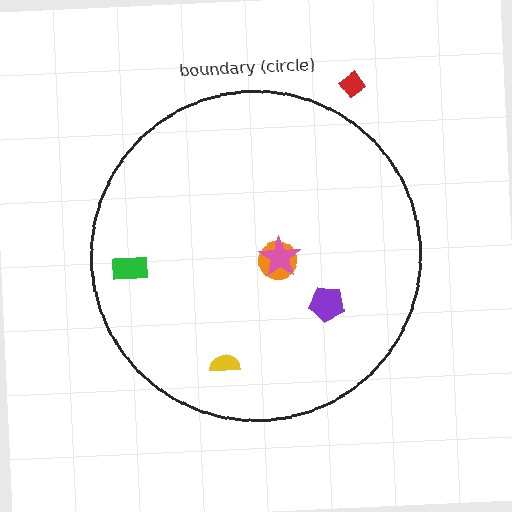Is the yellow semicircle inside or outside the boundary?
Inside.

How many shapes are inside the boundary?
5 inside, 1 outside.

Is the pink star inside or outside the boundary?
Inside.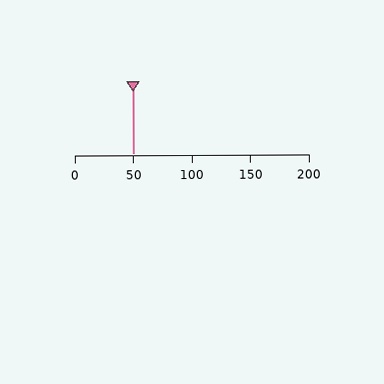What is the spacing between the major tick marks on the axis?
The major ticks are spaced 50 apart.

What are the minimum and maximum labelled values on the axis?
The axis runs from 0 to 200.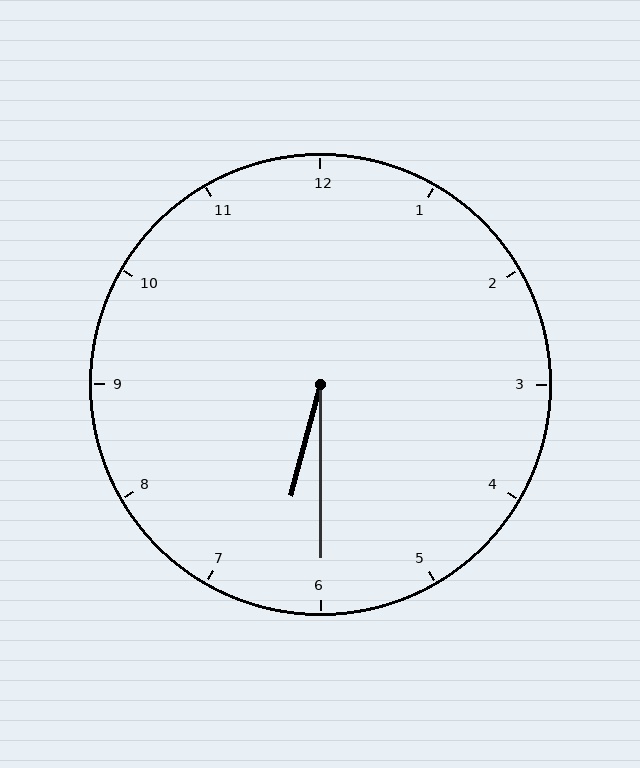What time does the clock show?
6:30.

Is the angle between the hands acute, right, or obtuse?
It is acute.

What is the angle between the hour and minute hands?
Approximately 15 degrees.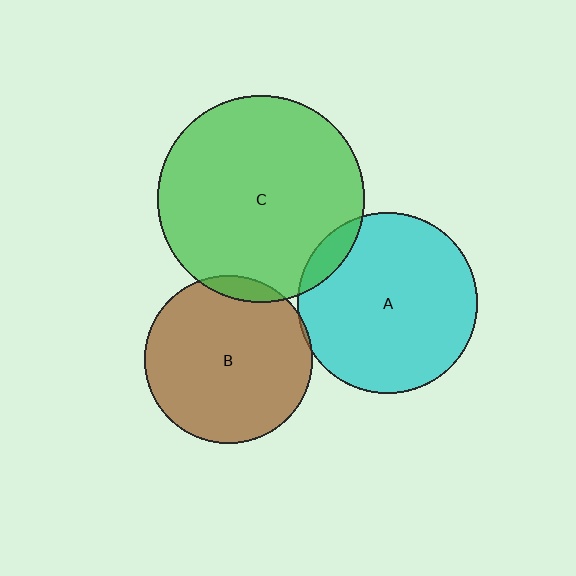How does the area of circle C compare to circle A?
Approximately 1.3 times.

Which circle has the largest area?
Circle C (green).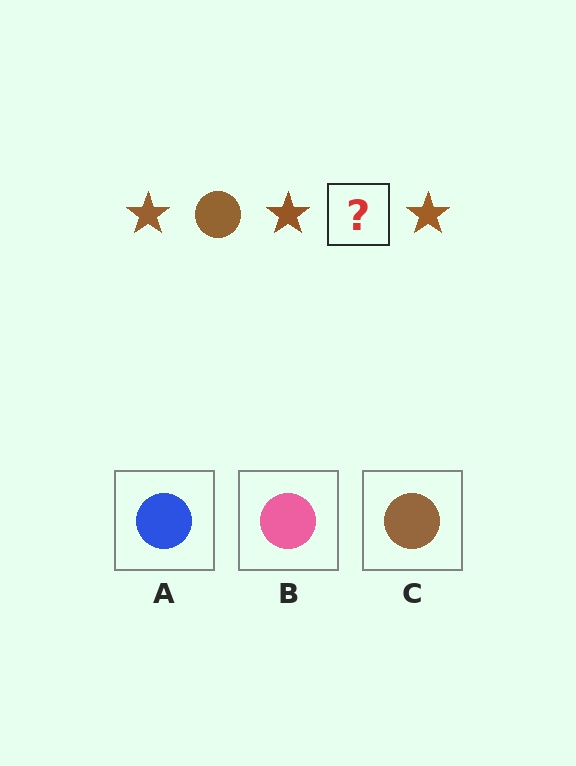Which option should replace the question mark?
Option C.